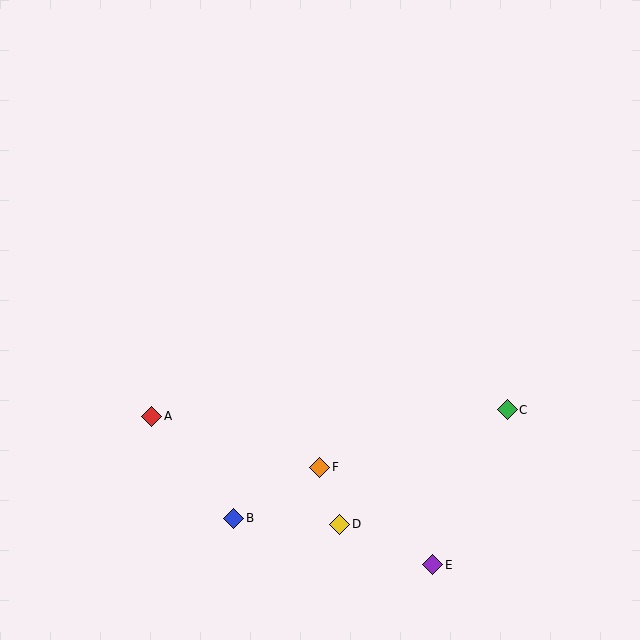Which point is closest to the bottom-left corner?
Point B is closest to the bottom-left corner.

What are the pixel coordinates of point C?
Point C is at (507, 410).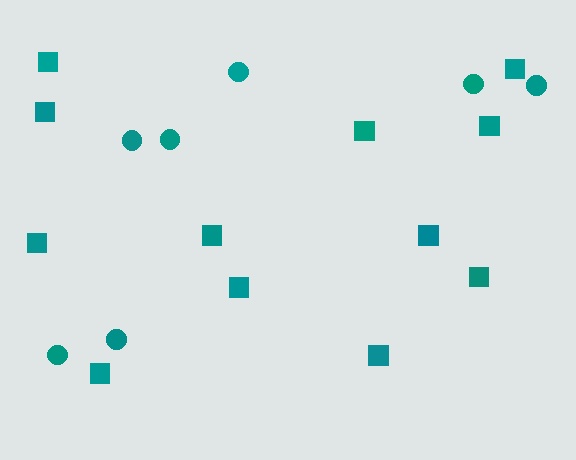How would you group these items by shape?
There are 2 groups: one group of squares (12) and one group of circles (7).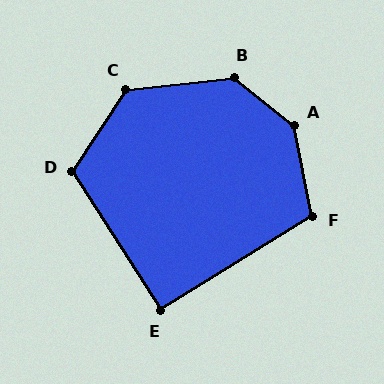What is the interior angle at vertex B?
Approximately 135 degrees (obtuse).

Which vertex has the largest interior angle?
A, at approximately 139 degrees.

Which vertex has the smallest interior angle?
E, at approximately 91 degrees.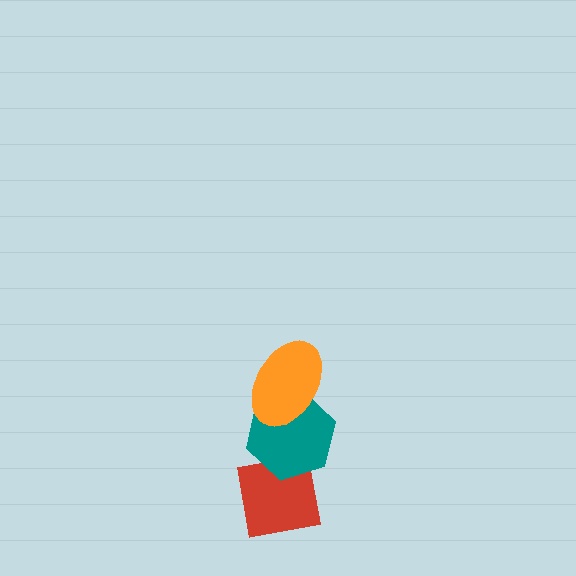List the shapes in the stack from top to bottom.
From top to bottom: the orange ellipse, the teal hexagon, the red square.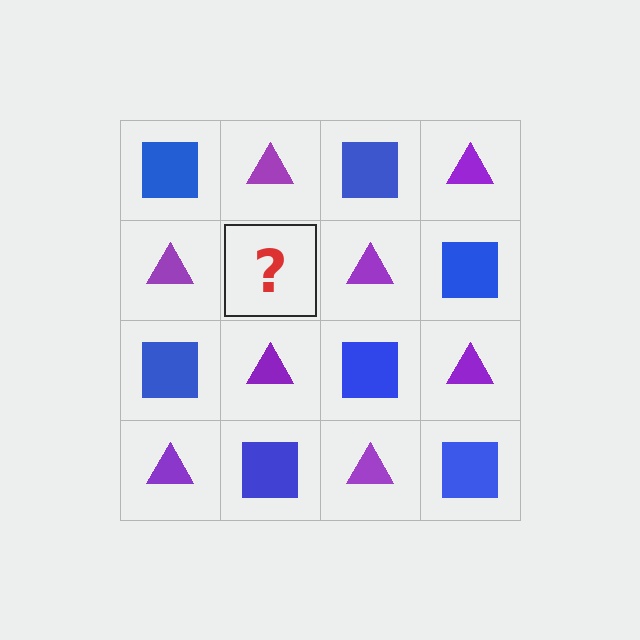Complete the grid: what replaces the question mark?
The question mark should be replaced with a blue square.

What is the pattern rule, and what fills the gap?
The rule is that it alternates blue square and purple triangle in a checkerboard pattern. The gap should be filled with a blue square.